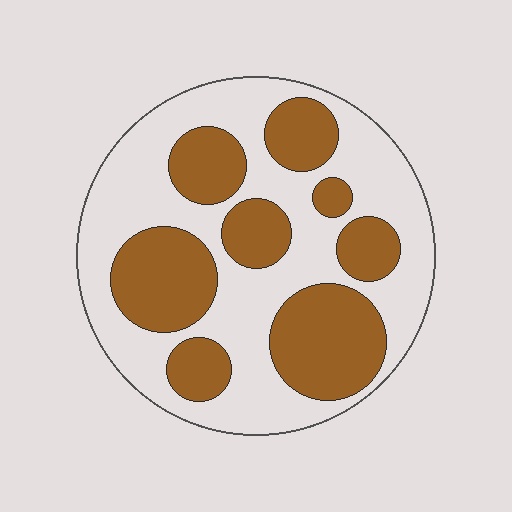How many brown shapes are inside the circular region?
8.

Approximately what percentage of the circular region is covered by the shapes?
Approximately 40%.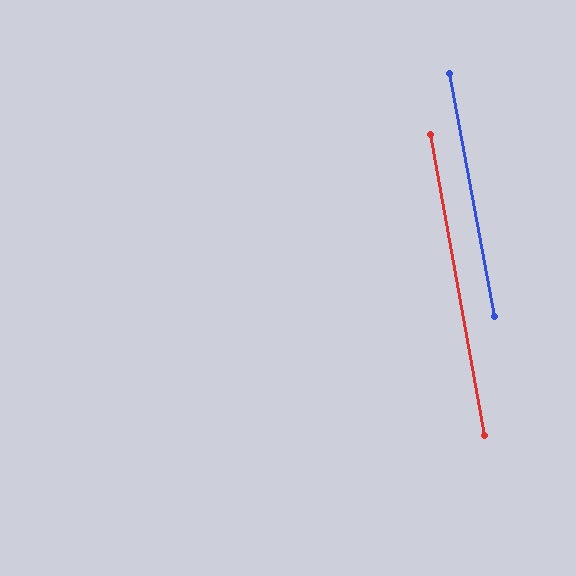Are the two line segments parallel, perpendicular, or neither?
Parallel — their directions differ by only 0.4°.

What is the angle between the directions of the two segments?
Approximately 0 degrees.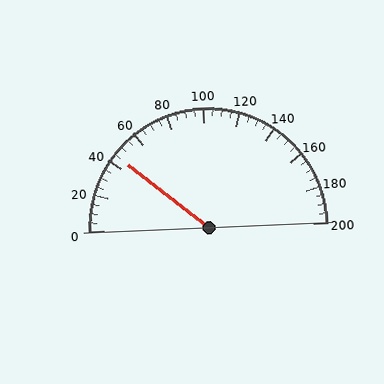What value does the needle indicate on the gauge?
The needle indicates approximately 45.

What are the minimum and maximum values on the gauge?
The gauge ranges from 0 to 200.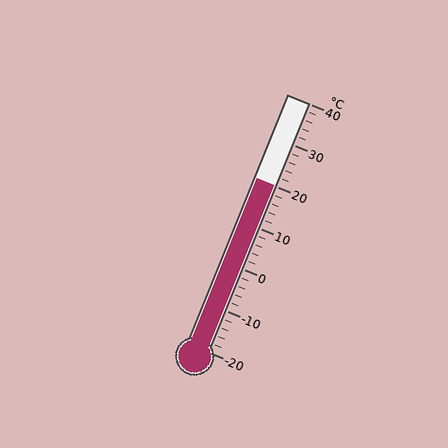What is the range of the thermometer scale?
The thermometer scale ranges from -20°C to 40°C.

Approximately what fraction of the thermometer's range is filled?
The thermometer is filled to approximately 65% of its range.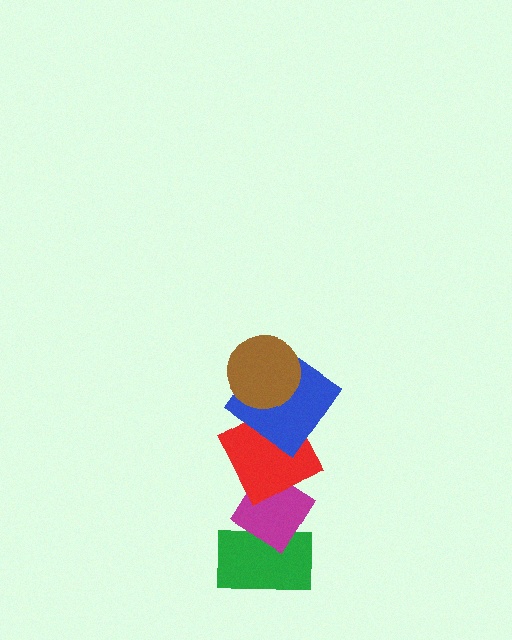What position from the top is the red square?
The red square is 3rd from the top.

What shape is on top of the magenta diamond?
The red square is on top of the magenta diamond.